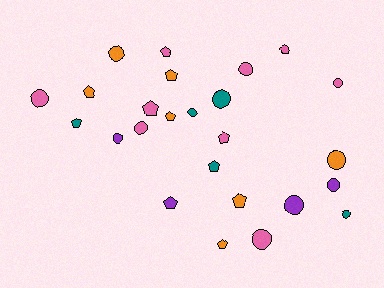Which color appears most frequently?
Pink, with 9 objects.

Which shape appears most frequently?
Circle, with 13 objects.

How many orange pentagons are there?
There are 5 orange pentagons.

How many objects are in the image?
There are 25 objects.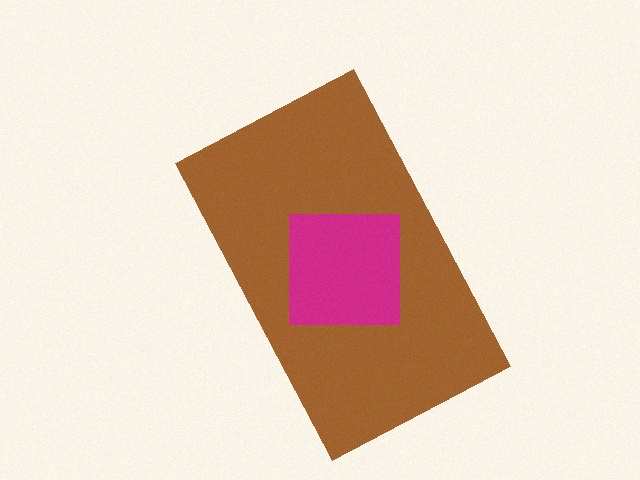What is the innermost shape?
The magenta square.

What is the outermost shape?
The brown rectangle.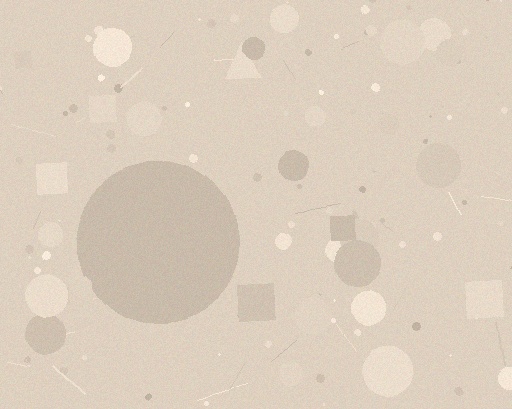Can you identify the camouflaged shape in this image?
The camouflaged shape is a circle.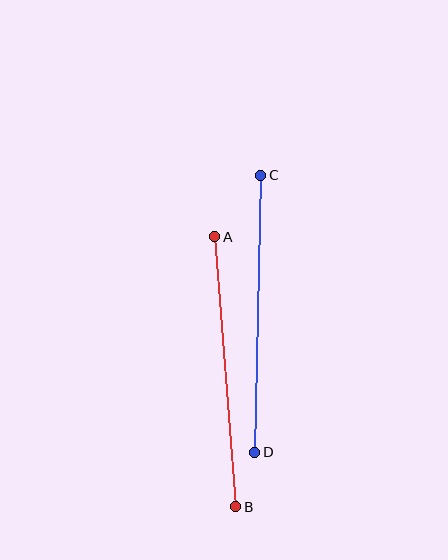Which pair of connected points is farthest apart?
Points C and D are farthest apart.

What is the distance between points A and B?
The distance is approximately 271 pixels.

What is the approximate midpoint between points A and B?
The midpoint is at approximately (225, 372) pixels.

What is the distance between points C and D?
The distance is approximately 277 pixels.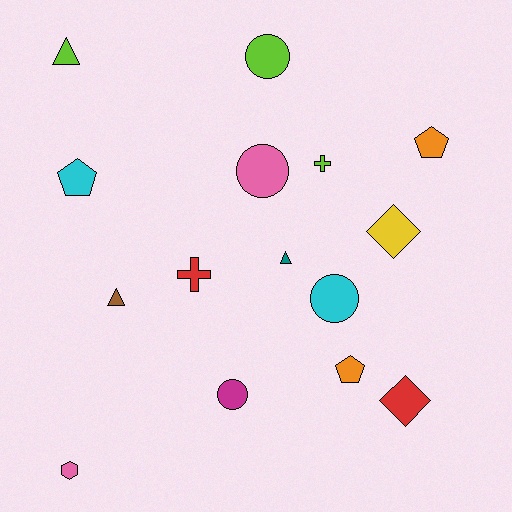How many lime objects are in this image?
There are 3 lime objects.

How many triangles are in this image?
There are 3 triangles.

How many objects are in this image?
There are 15 objects.